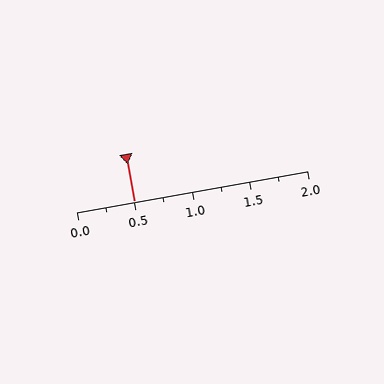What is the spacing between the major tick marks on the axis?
The major ticks are spaced 0.5 apart.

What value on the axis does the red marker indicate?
The marker indicates approximately 0.5.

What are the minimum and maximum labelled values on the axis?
The axis runs from 0.0 to 2.0.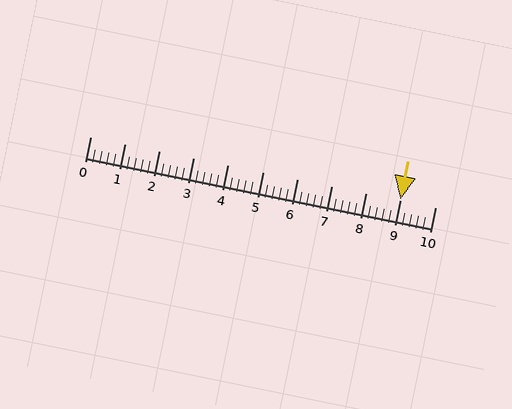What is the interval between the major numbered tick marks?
The major tick marks are spaced 1 units apart.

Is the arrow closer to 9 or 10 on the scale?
The arrow is closer to 9.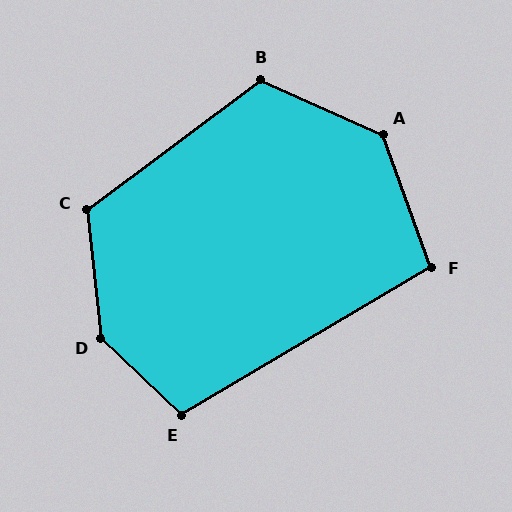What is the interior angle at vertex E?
Approximately 106 degrees (obtuse).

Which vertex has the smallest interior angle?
F, at approximately 101 degrees.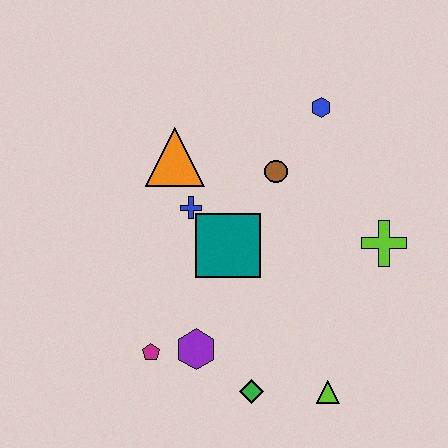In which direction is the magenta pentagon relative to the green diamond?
The magenta pentagon is to the left of the green diamond.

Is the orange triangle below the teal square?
No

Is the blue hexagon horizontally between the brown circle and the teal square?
No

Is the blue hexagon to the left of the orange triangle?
No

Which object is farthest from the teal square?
The lime triangle is farthest from the teal square.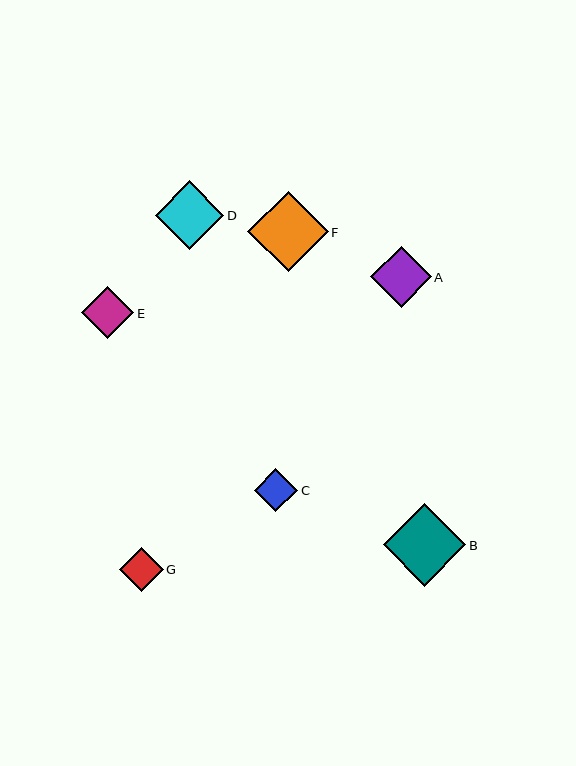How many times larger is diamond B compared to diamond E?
Diamond B is approximately 1.6 times the size of diamond E.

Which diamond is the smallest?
Diamond C is the smallest with a size of approximately 43 pixels.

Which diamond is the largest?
Diamond B is the largest with a size of approximately 83 pixels.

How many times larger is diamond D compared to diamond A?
Diamond D is approximately 1.1 times the size of diamond A.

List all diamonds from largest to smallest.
From largest to smallest: B, F, D, A, E, G, C.